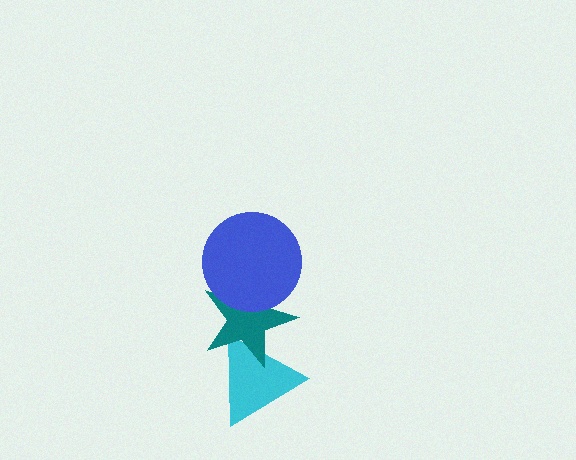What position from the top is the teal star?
The teal star is 2nd from the top.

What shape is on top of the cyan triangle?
The teal star is on top of the cyan triangle.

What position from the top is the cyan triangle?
The cyan triangle is 3rd from the top.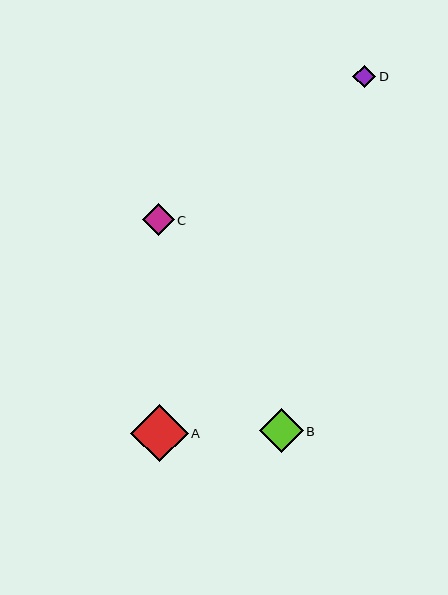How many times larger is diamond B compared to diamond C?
Diamond B is approximately 1.4 times the size of diamond C.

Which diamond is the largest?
Diamond A is the largest with a size of approximately 58 pixels.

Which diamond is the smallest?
Diamond D is the smallest with a size of approximately 23 pixels.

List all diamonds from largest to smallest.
From largest to smallest: A, B, C, D.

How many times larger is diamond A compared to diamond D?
Diamond A is approximately 2.6 times the size of diamond D.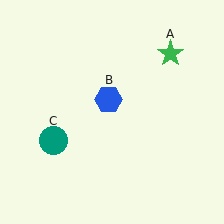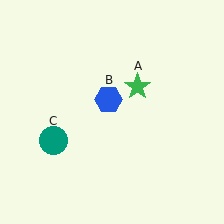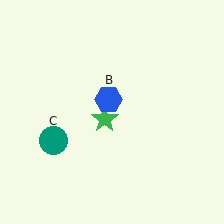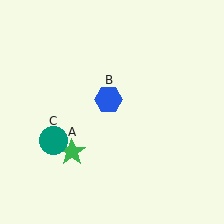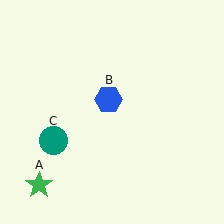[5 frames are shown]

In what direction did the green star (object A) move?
The green star (object A) moved down and to the left.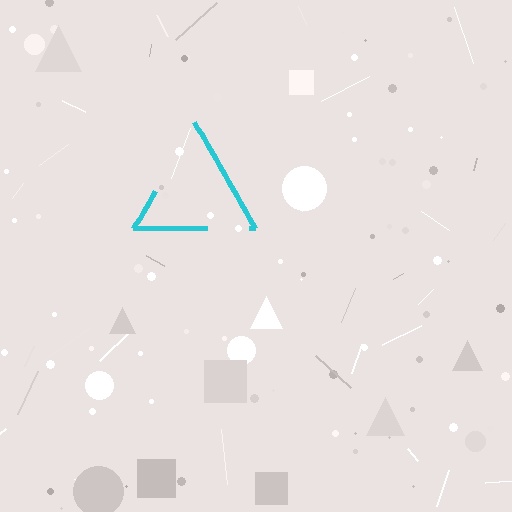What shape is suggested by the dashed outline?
The dashed outline suggests a triangle.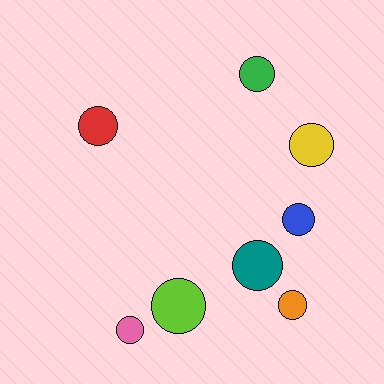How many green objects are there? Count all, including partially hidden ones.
There is 1 green object.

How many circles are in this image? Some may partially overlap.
There are 8 circles.